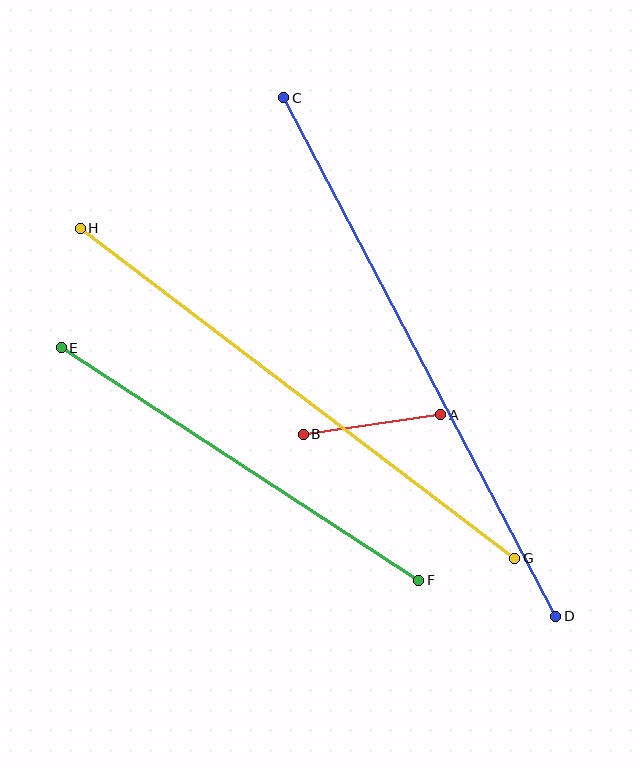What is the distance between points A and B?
The distance is approximately 139 pixels.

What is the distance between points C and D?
The distance is approximately 586 pixels.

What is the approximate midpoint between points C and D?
The midpoint is at approximately (420, 357) pixels.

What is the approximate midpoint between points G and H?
The midpoint is at approximately (297, 393) pixels.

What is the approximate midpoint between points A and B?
The midpoint is at approximately (372, 424) pixels.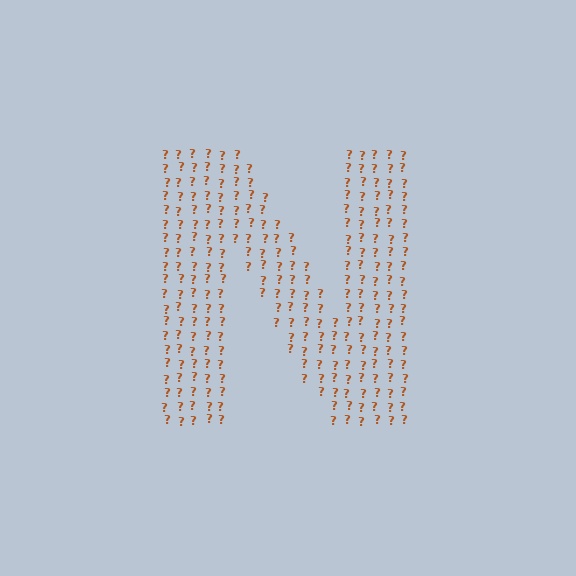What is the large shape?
The large shape is the letter N.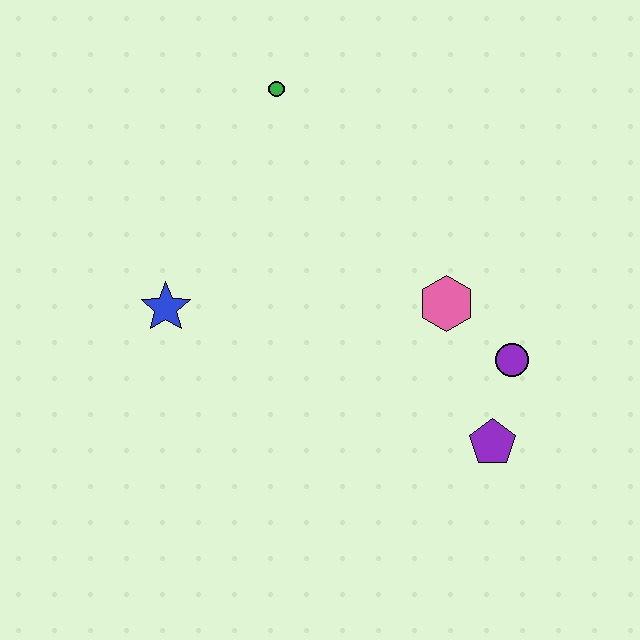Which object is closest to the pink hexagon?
The purple circle is closest to the pink hexagon.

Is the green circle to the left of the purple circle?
Yes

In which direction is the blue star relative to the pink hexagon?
The blue star is to the left of the pink hexagon.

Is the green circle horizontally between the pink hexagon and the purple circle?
No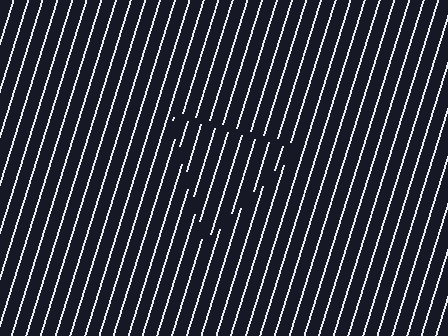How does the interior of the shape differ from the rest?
The interior of the shape contains the same grating, shifted by half a period — the contour is defined by the phase discontinuity where line-ends from the inner and outer gratings abut.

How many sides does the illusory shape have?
3 sides — the line-ends trace a triangle.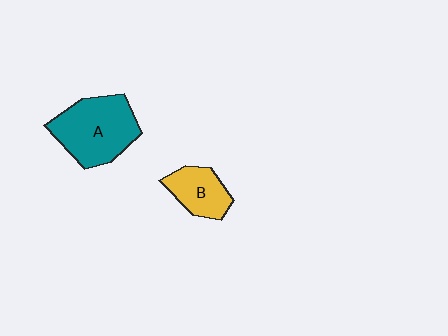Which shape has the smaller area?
Shape B (yellow).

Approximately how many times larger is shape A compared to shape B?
Approximately 1.8 times.